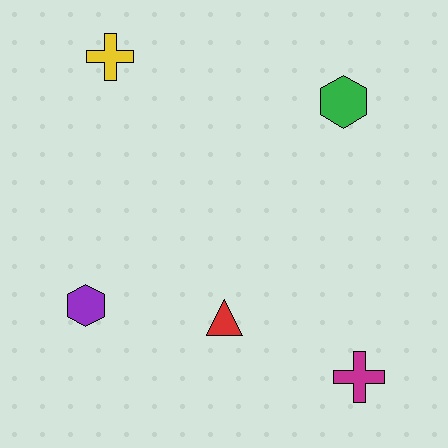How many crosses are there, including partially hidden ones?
There are 2 crosses.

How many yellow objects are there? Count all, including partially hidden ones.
There is 1 yellow object.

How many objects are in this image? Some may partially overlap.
There are 5 objects.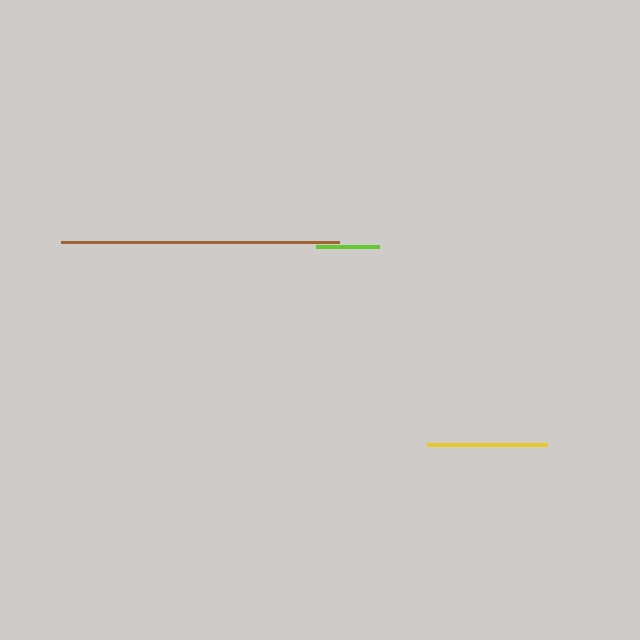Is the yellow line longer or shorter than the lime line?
The yellow line is longer than the lime line.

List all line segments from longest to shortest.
From longest to shortest: brown, yellow, lime.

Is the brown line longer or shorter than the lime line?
The brown line is longer than the lime line.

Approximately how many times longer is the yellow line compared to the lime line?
The yellow line is approximately 1.9 times the length of the lime line.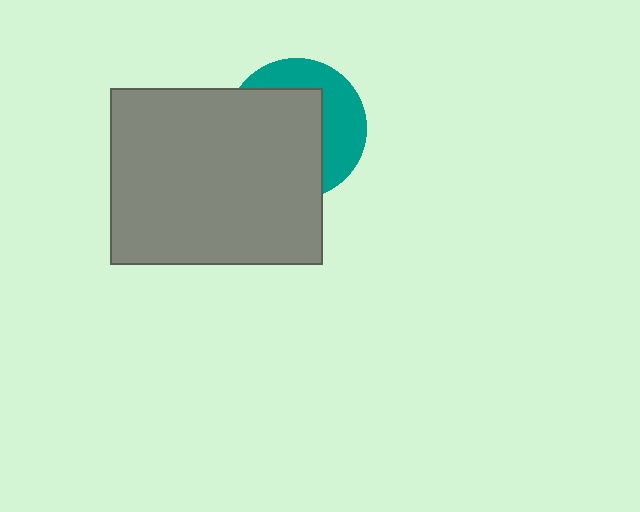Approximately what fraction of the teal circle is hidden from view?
Roughly 61% of the teal circle is hidden behind the gray rectangle.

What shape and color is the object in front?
The object in front is a gray rectangle.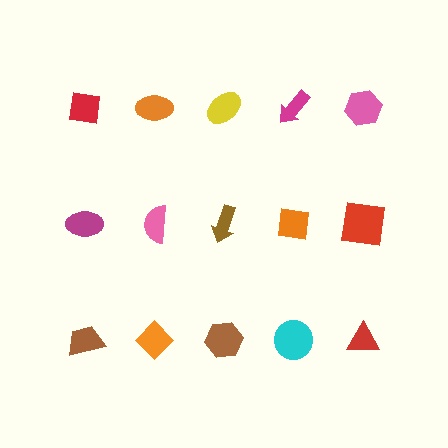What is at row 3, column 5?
A red triangle.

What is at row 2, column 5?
A red square.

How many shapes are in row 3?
5 shapes.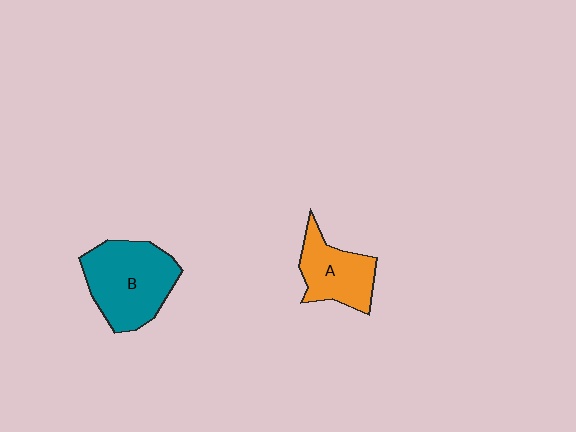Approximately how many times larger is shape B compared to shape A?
Approximately 1.5 times.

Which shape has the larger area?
Shape B (teal).